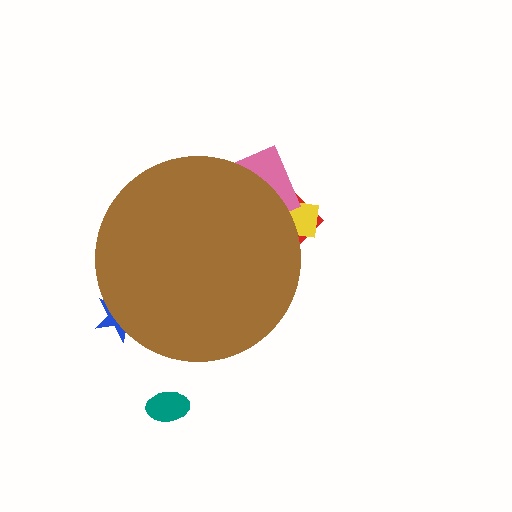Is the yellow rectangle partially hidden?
Yes, the yellow rectangle is partially hidden behind the brown circle.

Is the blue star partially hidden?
Yes, the blue star is partially hidden behind the brown circle.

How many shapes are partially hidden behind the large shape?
4 shapes are partially hidden.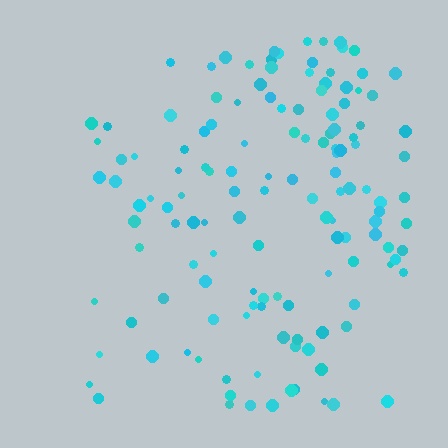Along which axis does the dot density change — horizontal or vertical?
Horizontal.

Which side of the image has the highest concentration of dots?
The right.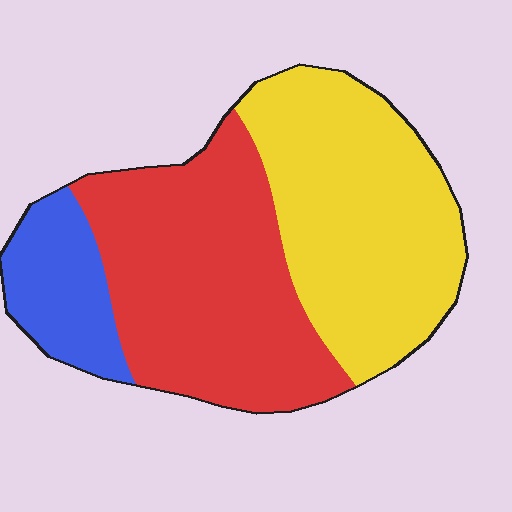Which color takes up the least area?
Blue, at roughly 15%.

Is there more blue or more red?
Red.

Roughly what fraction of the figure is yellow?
Yellow takes up about two fifths (2/5) of the figure.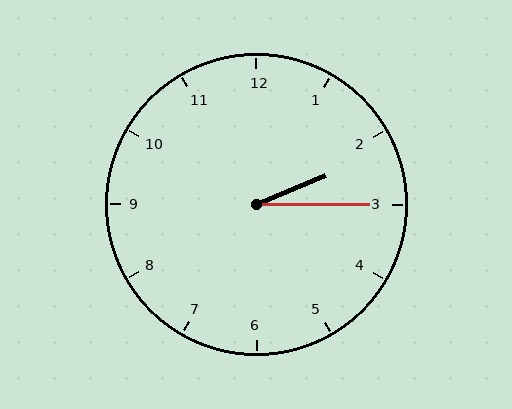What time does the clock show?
2:15.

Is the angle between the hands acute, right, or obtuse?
It is acute.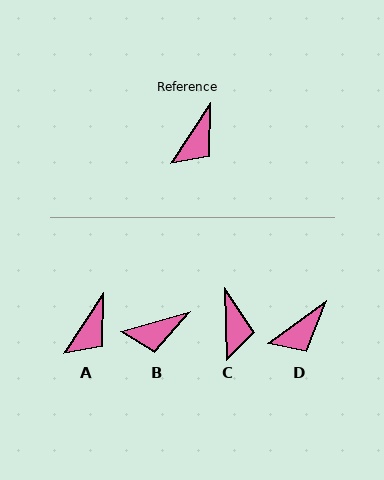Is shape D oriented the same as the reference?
No, it is off by about 21 degrees.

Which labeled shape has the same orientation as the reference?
A.